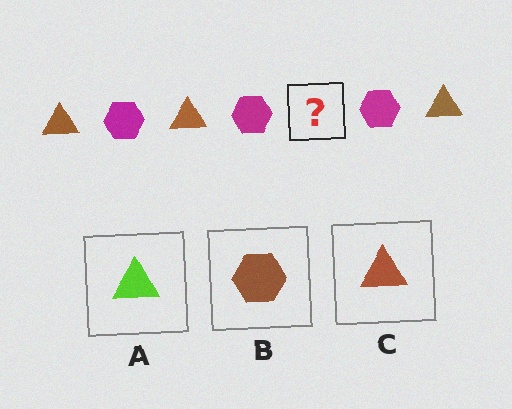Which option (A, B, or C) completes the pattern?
C.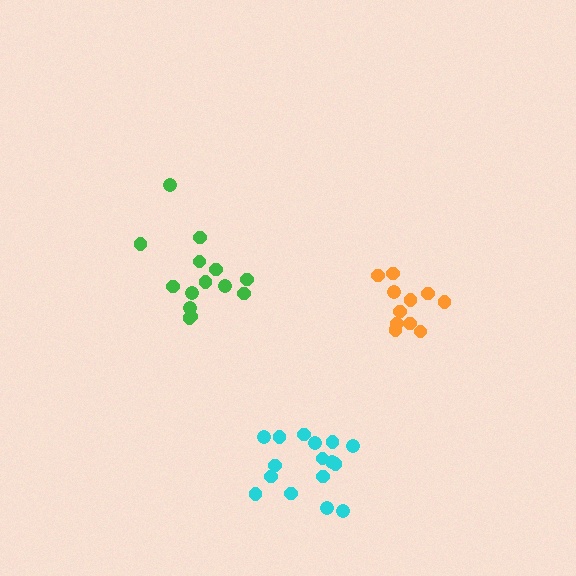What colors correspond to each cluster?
The clusters are colored: orange, green, cyan.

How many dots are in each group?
Group 1: 11 dots, Group 2: 14 dots, Group 3: 16 dots (41 total).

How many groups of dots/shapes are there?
There are 3 groups.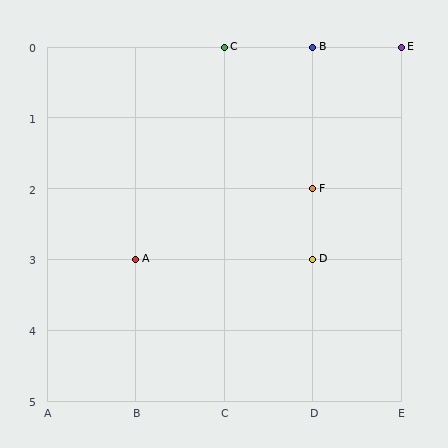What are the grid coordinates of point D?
Point D is at grid coordinates (D, 3).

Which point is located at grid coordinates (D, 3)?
Point D is at (D, 3).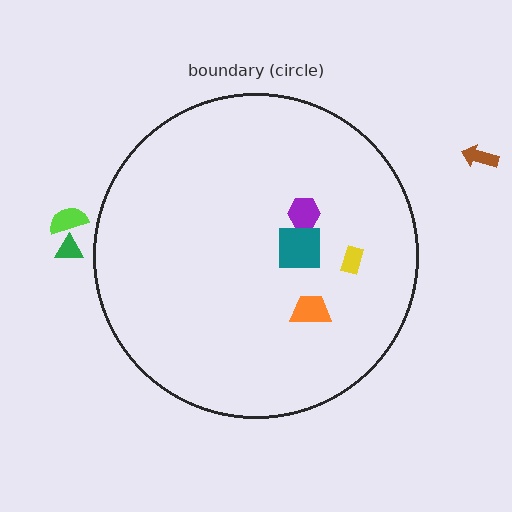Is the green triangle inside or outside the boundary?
Outside.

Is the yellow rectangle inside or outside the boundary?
Inside.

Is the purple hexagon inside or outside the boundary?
Inside.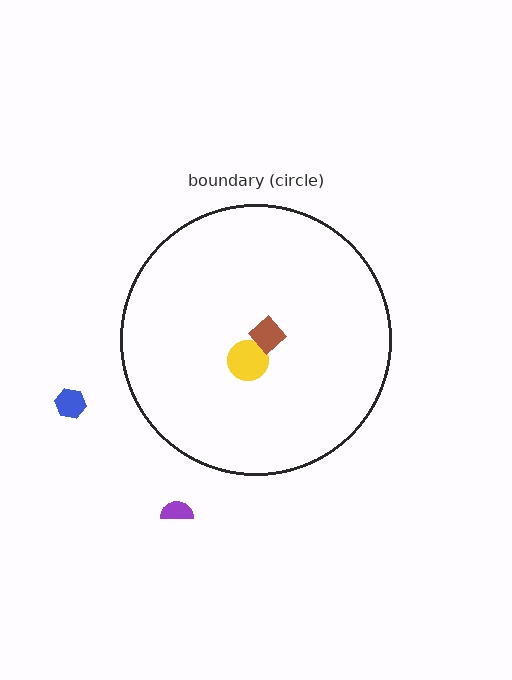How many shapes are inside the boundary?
2 inside, 2 outside.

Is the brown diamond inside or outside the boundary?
Inside.